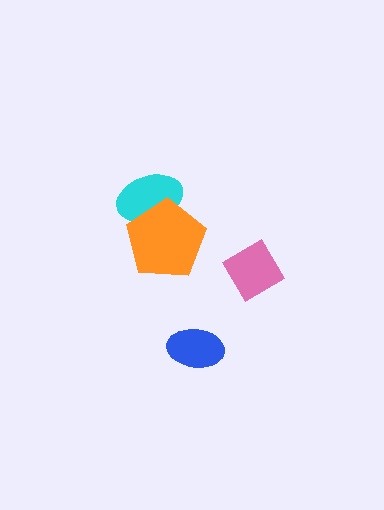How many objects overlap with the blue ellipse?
0 objects overlap with the blue ellipse.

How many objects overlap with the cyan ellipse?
1 object overlaps with the cyan ellipse.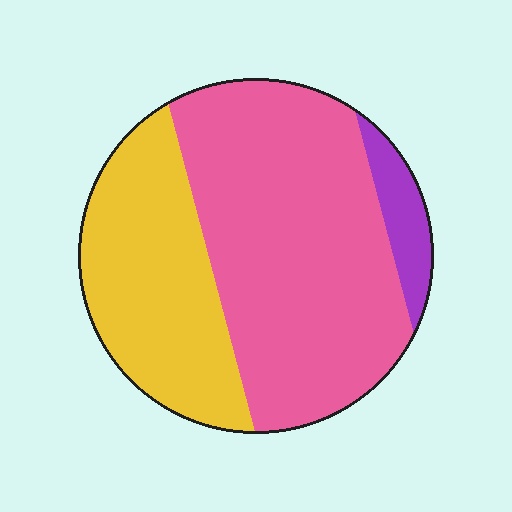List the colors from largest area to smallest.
From largest to smallest: pink, yellow, purple.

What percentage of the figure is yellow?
Yellow takes up about one third (1/3) of the figure.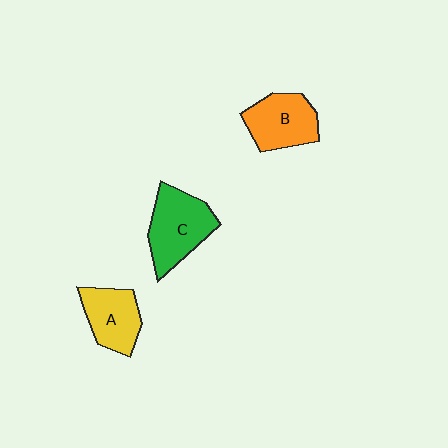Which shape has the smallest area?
Shape A (yellow).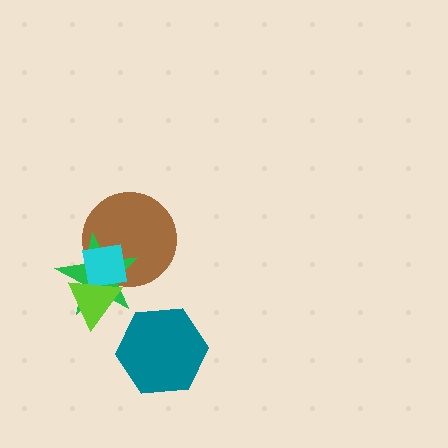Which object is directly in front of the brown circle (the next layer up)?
The green star is directly in front of the brown circle.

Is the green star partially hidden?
Yes, it is partially covered by another shape.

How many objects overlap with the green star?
3 objects overlap with the green star.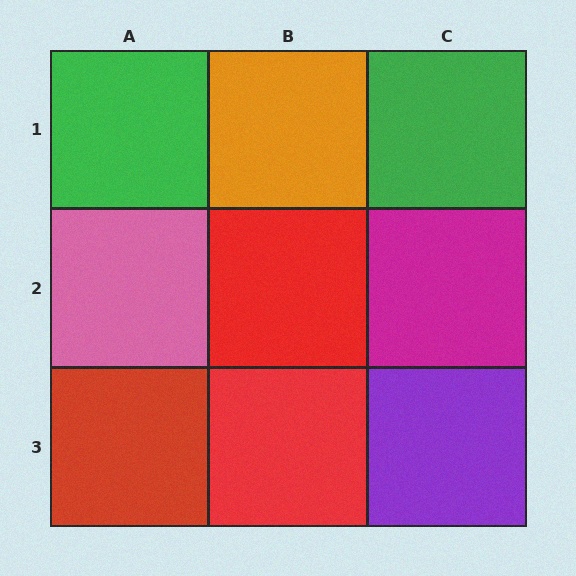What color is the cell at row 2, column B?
Red.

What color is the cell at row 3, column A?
Red.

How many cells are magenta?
1 cell is magenta.